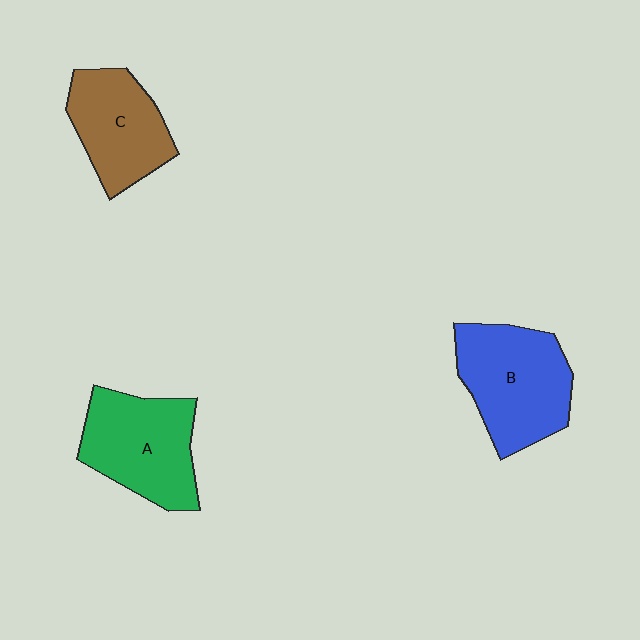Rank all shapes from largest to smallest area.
From largest to smallest: B (blue), A (green), C (brown).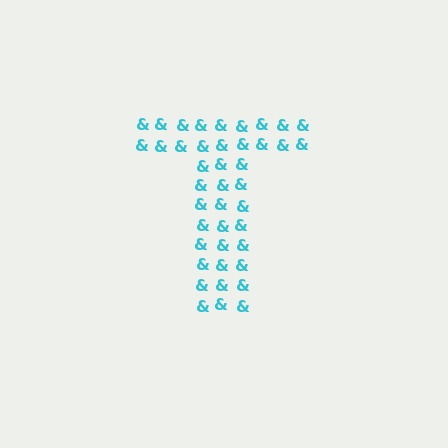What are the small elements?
The small elements are ampersands.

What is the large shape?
The large shape is the letter T.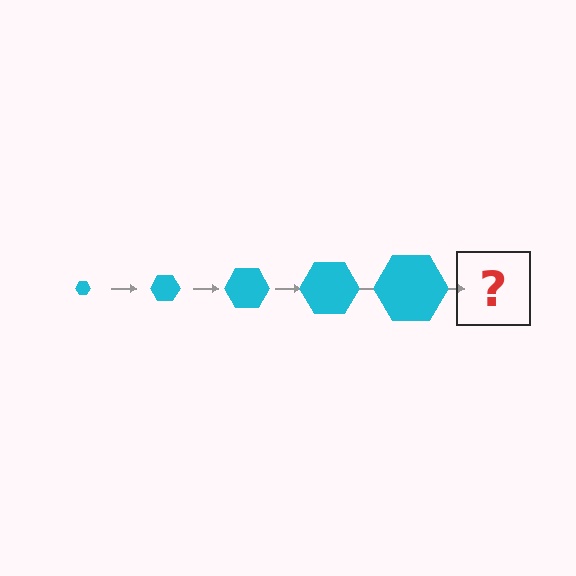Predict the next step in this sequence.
The next step is a cyan hexagon, larger than the previous one.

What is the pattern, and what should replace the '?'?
The pattern is that the hexagon gets progressively larger each step. The '?' should be a cyan hexagon, larger than the previous one.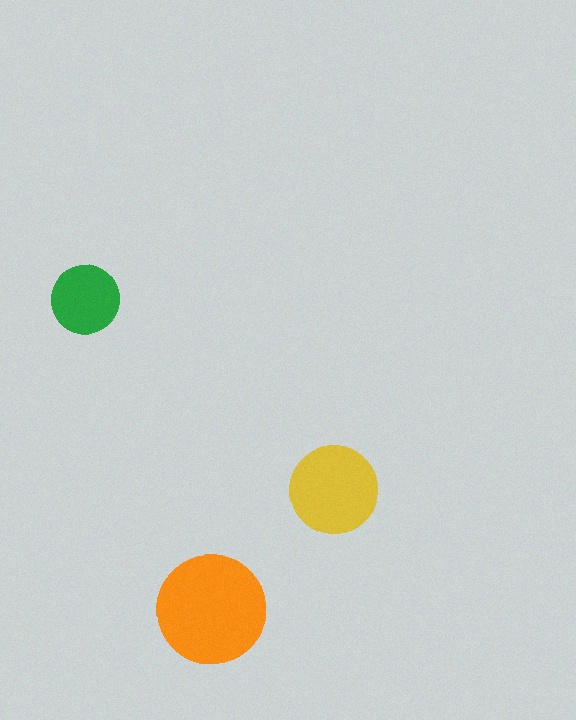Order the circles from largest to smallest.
the orange one, the yellow one, the green one.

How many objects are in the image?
There are 3 objects in the image.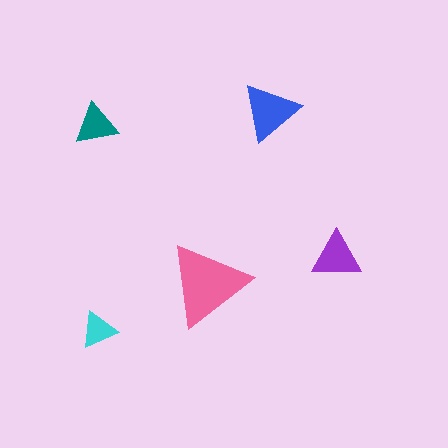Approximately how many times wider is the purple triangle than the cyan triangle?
About 1.5 times wider.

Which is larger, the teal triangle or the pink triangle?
The pink one.